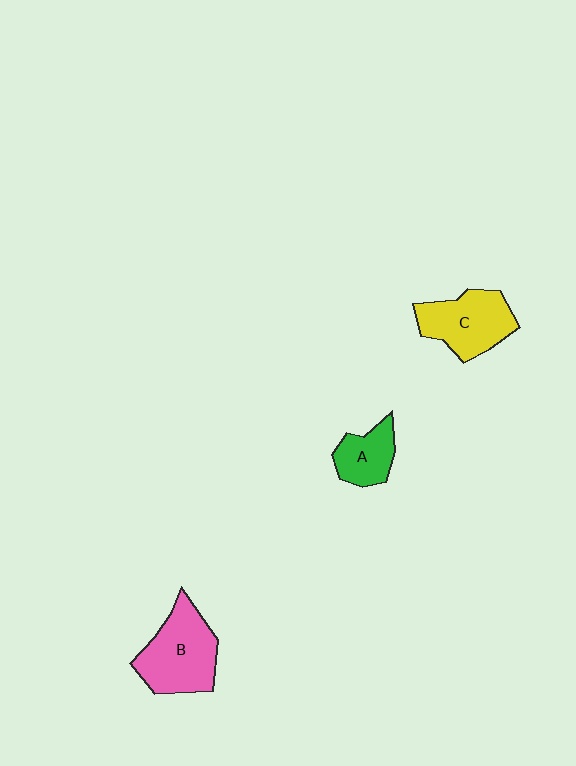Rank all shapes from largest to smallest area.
From largest to smallest: B (pink), C (yellow), A (green).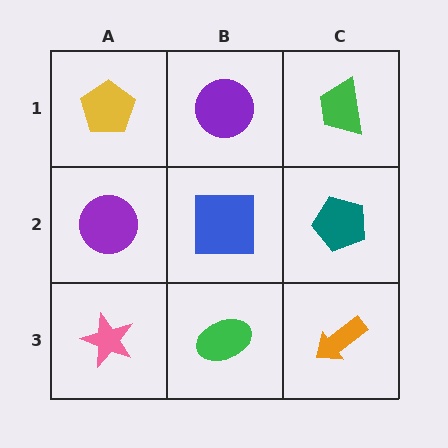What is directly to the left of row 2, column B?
A purple circle.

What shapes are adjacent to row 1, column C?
A teal pentagon (row 2, column C), a purple circle (row 1, column B).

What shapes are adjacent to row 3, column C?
A teal pentagon (row 2, column C), a green ellipse (row 3, column B).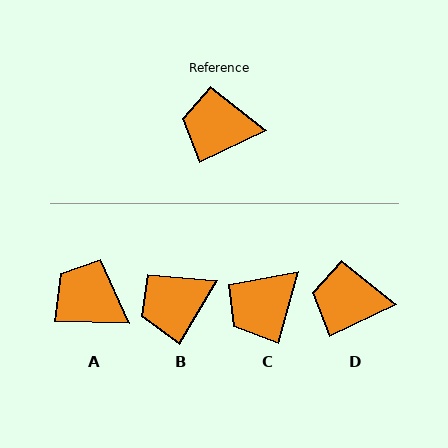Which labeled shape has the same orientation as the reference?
D.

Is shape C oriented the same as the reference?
No, it is off by about 49 degrees.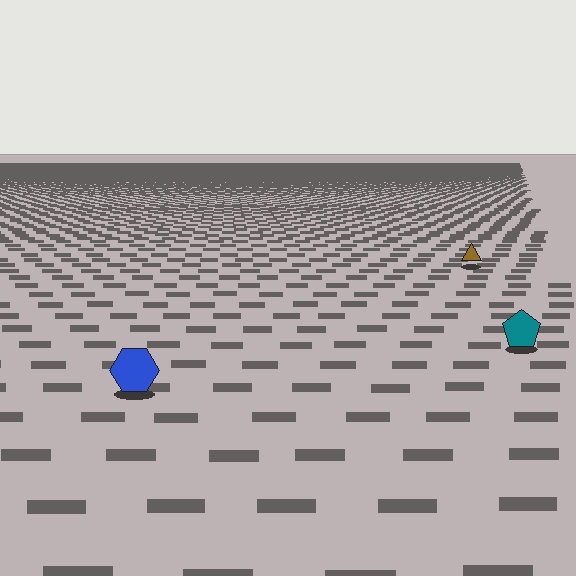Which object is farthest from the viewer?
The brown triangle is farthest from the viewer. It appears smaller and the ground texture around it is denser.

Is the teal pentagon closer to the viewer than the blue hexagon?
No. The blue hexagon is closer — you can tell from the texture gradient: the ground texture is coarser near it.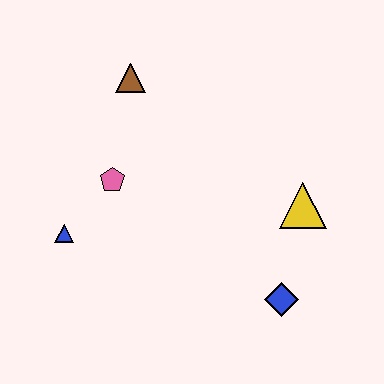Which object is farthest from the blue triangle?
The yellow triangle is farthest from the blue triangle.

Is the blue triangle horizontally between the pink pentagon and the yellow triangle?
No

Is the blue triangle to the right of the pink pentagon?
No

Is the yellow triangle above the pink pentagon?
No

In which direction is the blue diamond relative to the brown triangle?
The blue diamond is below the brown triangle.